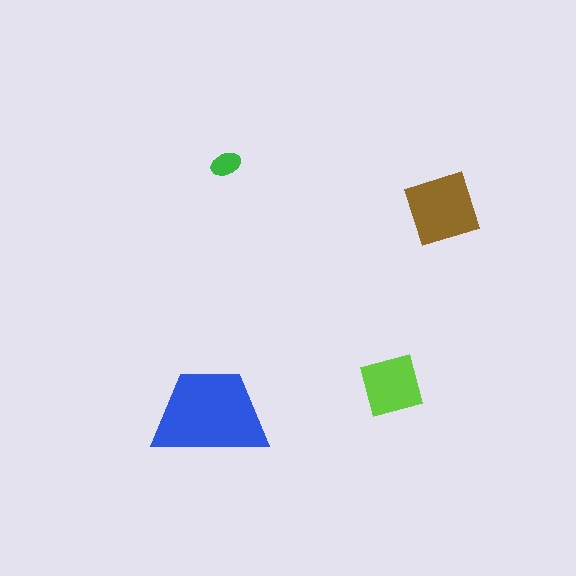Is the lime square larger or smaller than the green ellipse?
Larger.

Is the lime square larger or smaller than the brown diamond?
Smaller.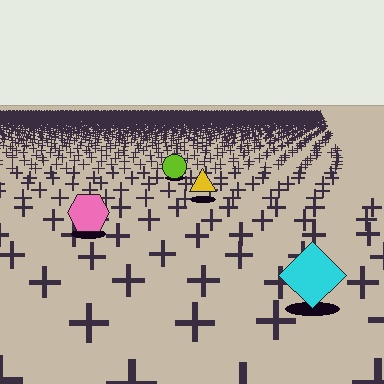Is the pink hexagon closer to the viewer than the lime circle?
Yes. The pink hexagon is closer — you can tell from the texture gradient: the ground texture is coarser near it.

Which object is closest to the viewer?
The cyan diamond is closest. The texture marks near it are larger and more spread out.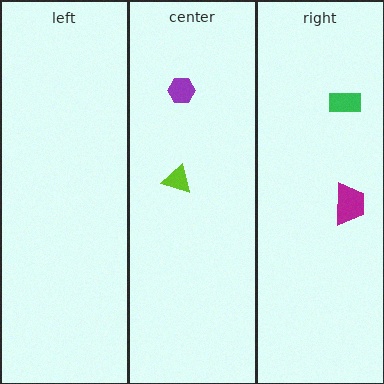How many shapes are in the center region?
2.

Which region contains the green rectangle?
The right region.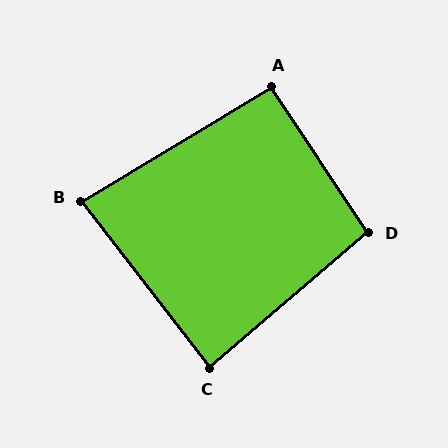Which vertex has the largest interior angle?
D, at approximately 97 degrees.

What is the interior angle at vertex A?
Approximately 93 degrees (approximately right).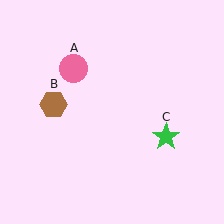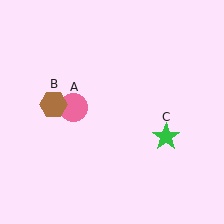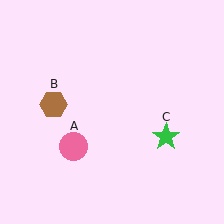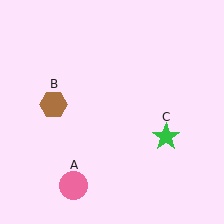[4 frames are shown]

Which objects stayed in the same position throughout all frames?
Brown hexagon (object B) and green star (object C) remained stationary.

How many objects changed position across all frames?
1 object changed position: pink circle (object A).